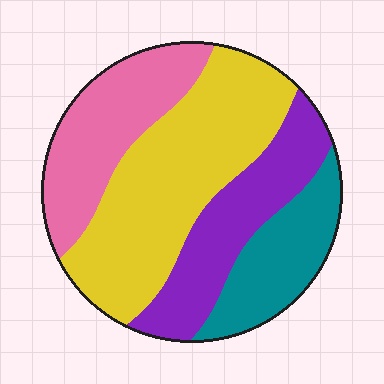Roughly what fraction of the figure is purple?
Purple covers about 20% of the figure.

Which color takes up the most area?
Yellow, at roughly 40%.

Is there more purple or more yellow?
Yellow.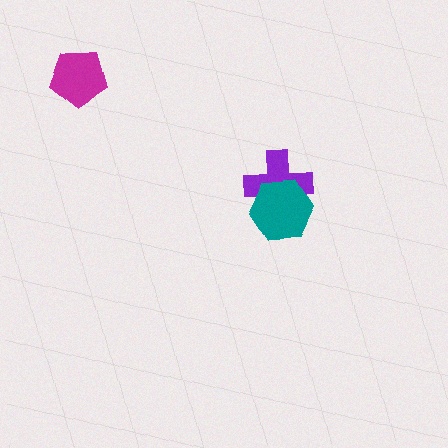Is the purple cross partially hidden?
Yes, it is partially covered by another shape.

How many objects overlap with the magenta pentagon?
0 objects overlap with the magenta pentagon.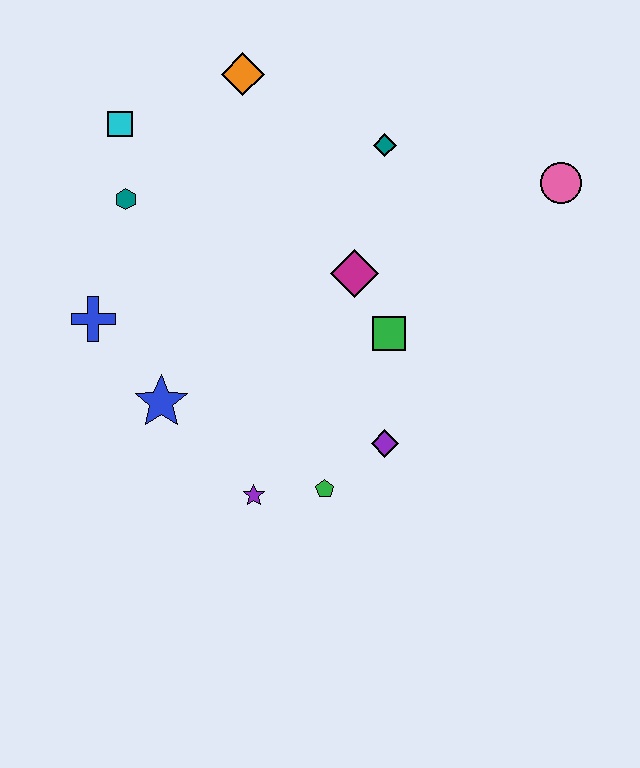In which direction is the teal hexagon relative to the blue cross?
The teal hexagon is above the blue cross.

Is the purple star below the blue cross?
Yes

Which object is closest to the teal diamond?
The magenta diamond is closest to the teal diamond.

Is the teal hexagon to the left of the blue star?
Yes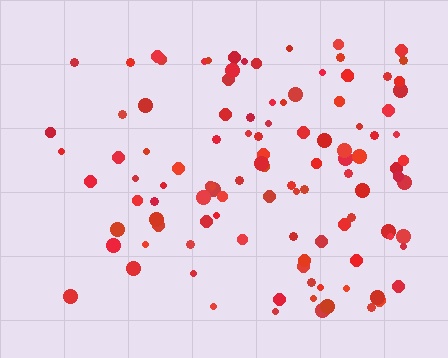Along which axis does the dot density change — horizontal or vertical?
Horizontal.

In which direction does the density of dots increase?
From left to right, with the right side densest.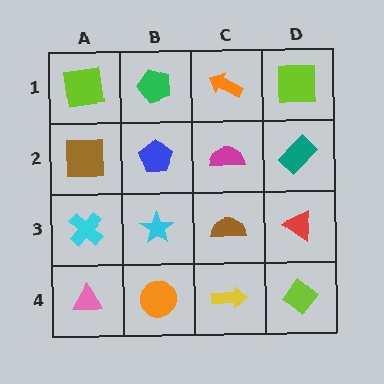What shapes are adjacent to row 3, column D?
A teal rectangle (row 2, column D), a lime diamond (row 4, column D), a brown semicircle (row 3, column C).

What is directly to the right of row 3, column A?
A cyan star.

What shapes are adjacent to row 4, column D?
A red triangle (row 3, column D), a yellow arrow (row 4, column C).